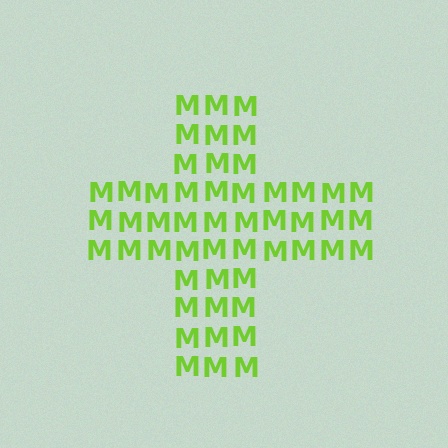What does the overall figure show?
The overall figure shows a cross.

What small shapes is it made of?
It is made of small letter M's.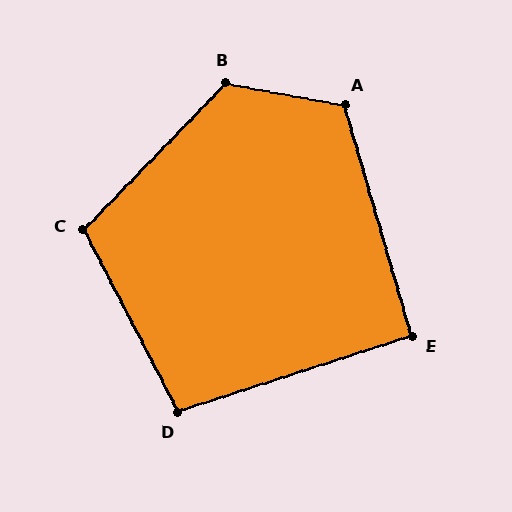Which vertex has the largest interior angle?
B, at approximately 124 degrees.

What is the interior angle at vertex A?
Approximately 116 degrees (obtuse).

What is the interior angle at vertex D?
Approximately 99 degrees (obtuse).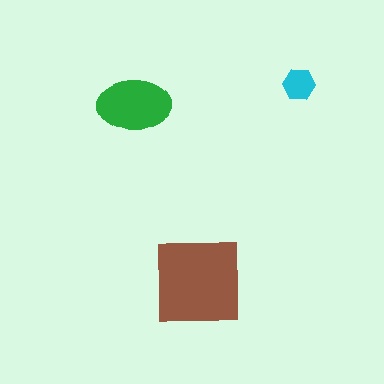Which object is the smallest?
The cyan hexagon.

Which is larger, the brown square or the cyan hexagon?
The brown square.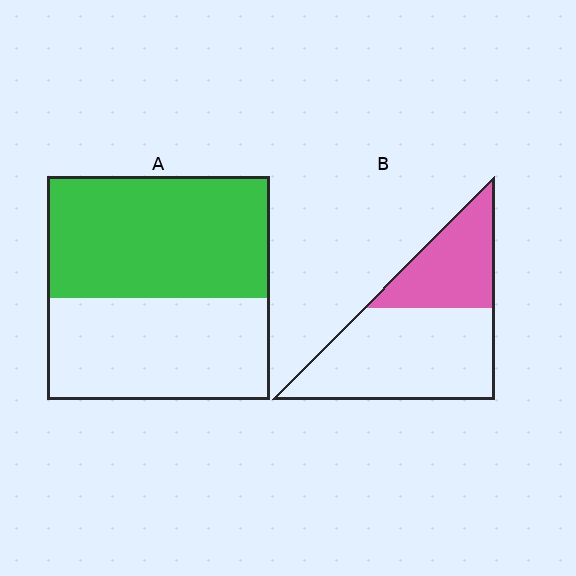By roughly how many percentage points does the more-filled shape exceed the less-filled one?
By roughly 20 percentage points (A over B).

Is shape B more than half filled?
No.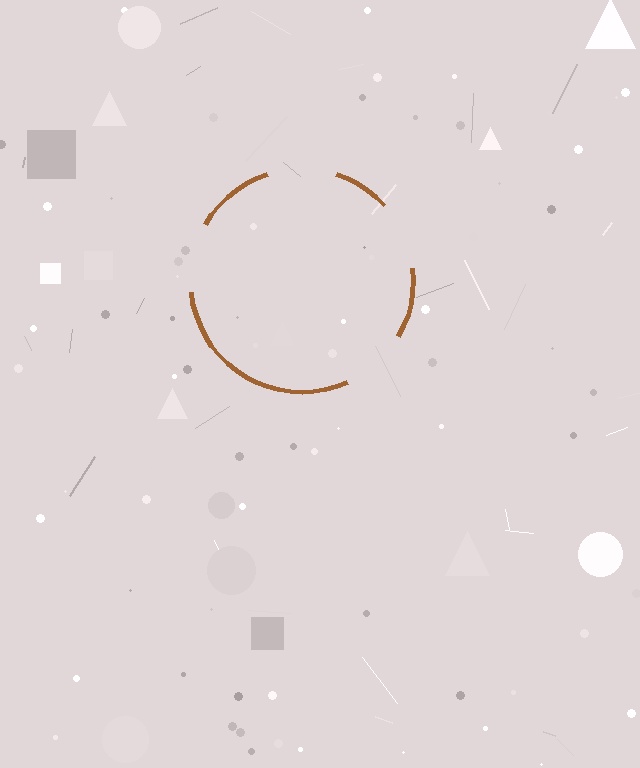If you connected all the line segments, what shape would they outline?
They would outline a circle.